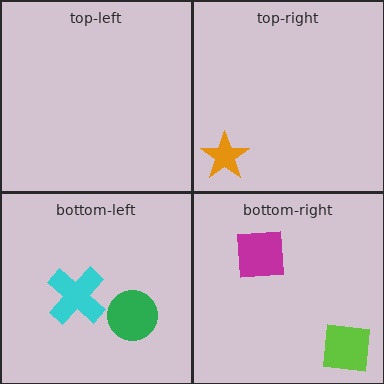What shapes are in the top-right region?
The orange star.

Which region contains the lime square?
The bottom-right region.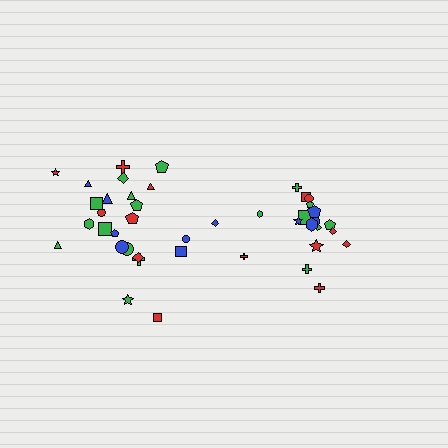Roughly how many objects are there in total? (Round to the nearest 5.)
Roughly 45 objects in total.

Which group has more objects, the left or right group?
The left group.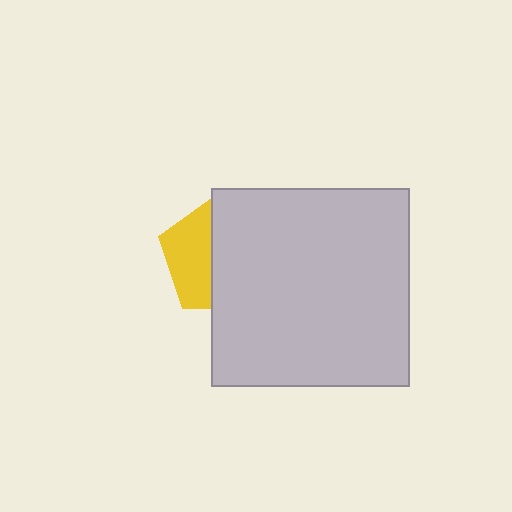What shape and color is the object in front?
The object in front is a light gray square.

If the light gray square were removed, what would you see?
You would see the complete yellow pentagon.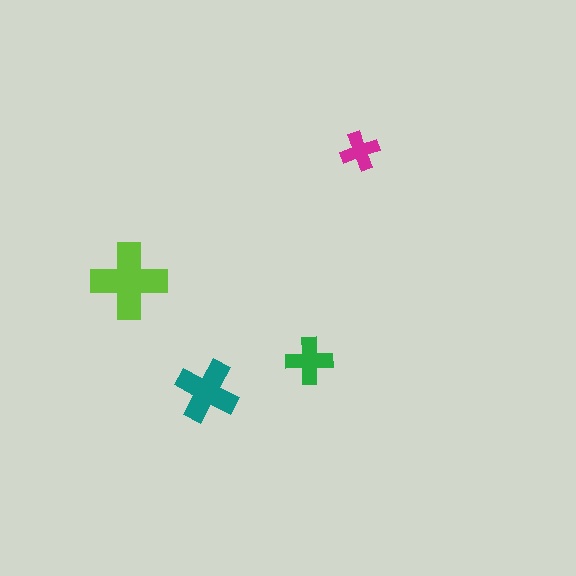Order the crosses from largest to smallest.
the lime one, the teal one, the green one, the magenta one.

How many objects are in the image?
There are 4 objects in the image.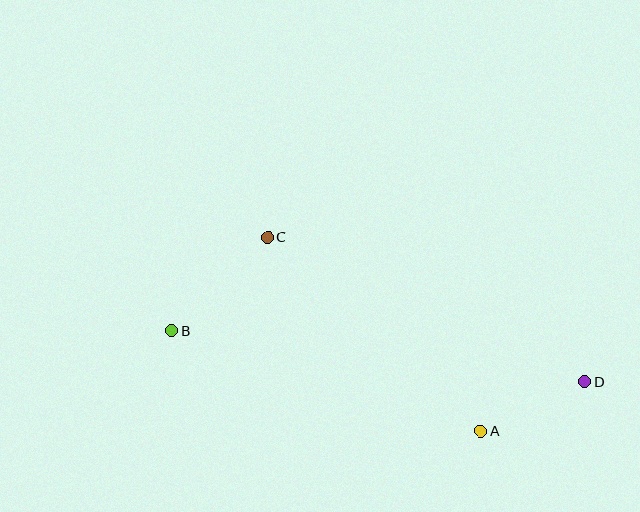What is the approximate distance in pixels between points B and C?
The distance between B and C is approximately 133 pixels.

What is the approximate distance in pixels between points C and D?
The distance between C and D is approximately 349 pixels.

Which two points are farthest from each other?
Points B and D are farthest from each other.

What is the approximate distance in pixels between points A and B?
The distance between A and B is approximately 325 pixels.